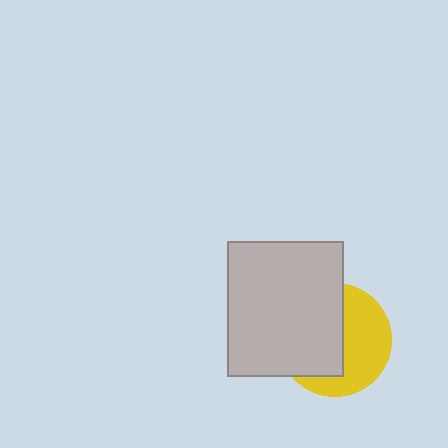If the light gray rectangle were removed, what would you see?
You would see the complete yellow circle.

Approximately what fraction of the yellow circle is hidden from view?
Roughly 52% of the yellow circle is hidden behind the light gray rectangle.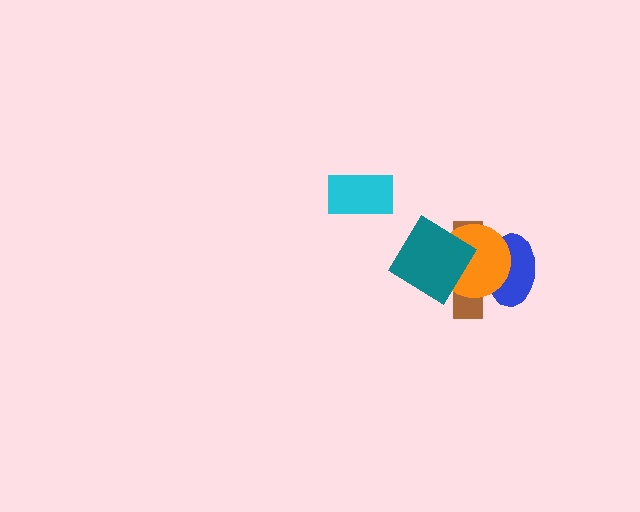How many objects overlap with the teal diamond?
2 objects overlap with the teal diamond.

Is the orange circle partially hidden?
Yes, it is partially covered by another shape.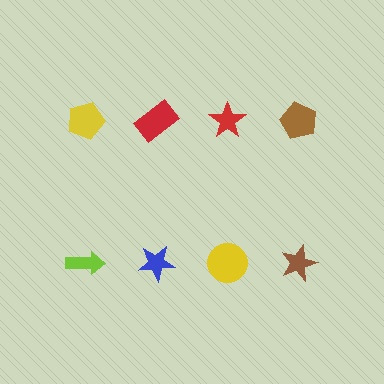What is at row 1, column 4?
A brown pentagon.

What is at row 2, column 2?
A blue star.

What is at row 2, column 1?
A lime arrow.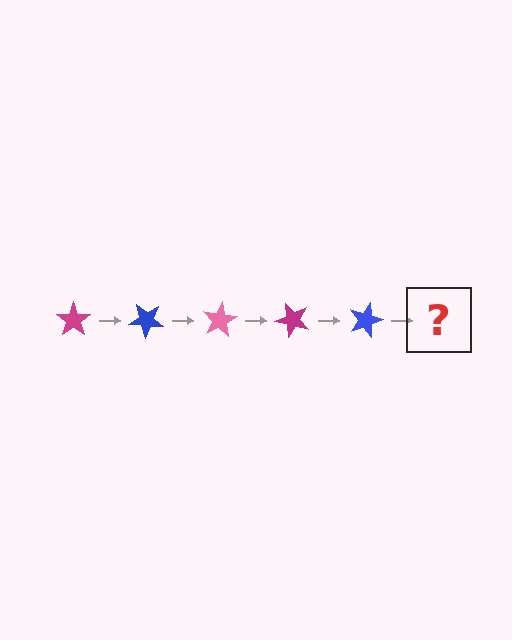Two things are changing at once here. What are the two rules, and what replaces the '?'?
The two rules are that it rotates 40 degrees each step and the color cycles through magenta, blue, and pink. The '?' should be a pink star, rotated 200 degrees from the start.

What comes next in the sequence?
The next element should be a pink star, rotated 200 degrees from the start.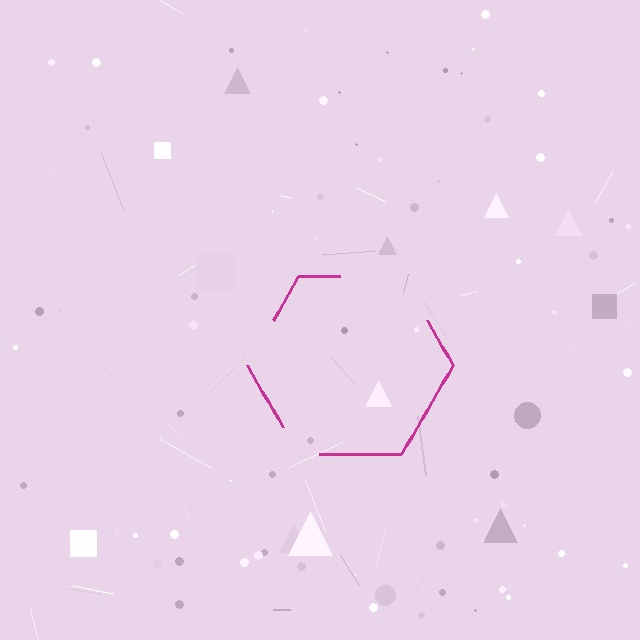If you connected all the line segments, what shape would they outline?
They would outline a hexagon.